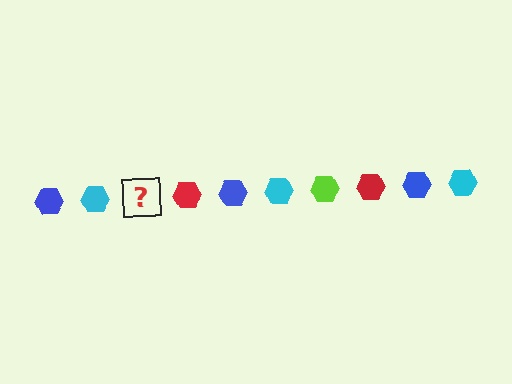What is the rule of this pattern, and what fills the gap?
The rule is that the pattern cycles through blue, cyan, lime, red hexagons. The gap should be filled with a lime hexagon.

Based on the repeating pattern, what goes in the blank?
The blank should be a lime hexagon.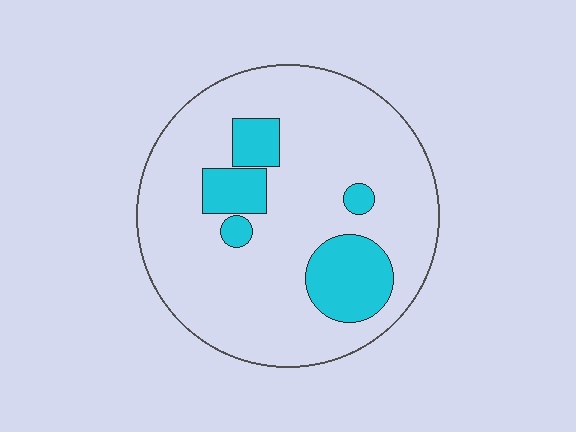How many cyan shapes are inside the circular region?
5.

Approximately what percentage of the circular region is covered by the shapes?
Approximately 20%.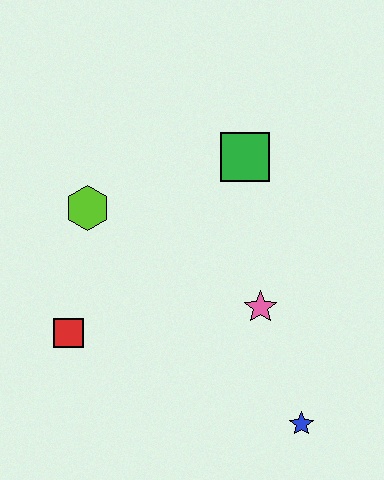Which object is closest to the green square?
The pink star is closest to the green square.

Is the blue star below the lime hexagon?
Yes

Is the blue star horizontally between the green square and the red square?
No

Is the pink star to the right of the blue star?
No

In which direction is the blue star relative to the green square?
The blue star is below the green square.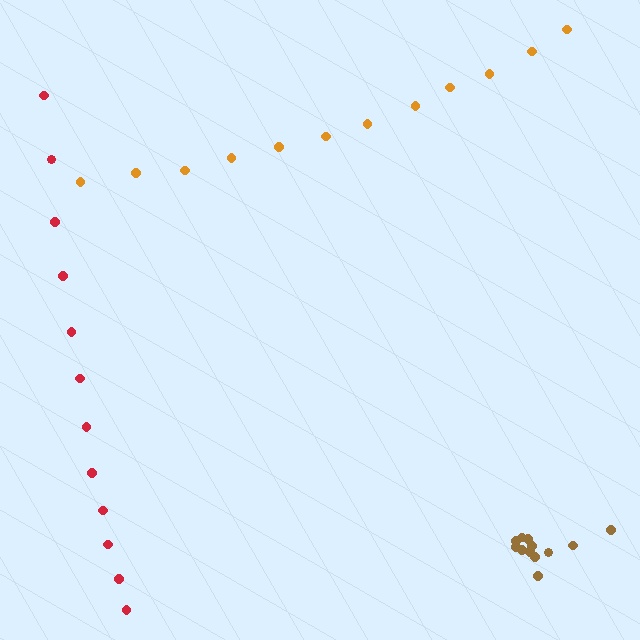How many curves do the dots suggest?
There are 3 distinct paths.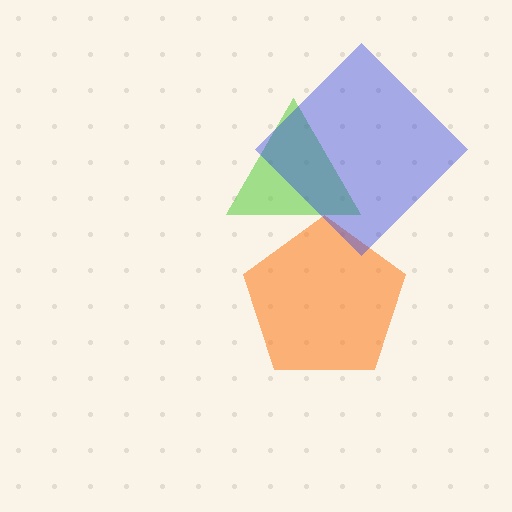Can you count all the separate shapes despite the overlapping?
Yes, there are 3 separate shapes.